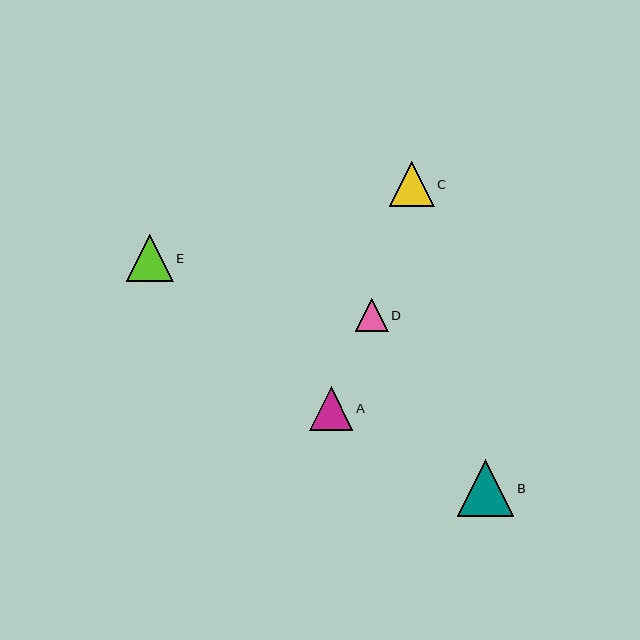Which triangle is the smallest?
Triangle D is the smallest with a size of approximately 33 pixels.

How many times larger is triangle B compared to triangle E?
Triangle B is approximately 1.2 times the size of triangle E.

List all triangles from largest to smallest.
From largest to smallest: B, E, C, A, D.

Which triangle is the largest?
Triangle B is the largest with a size of approximately 57 pixels.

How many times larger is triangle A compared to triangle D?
Triangle A is approximately 1.3 times the size of triangle D.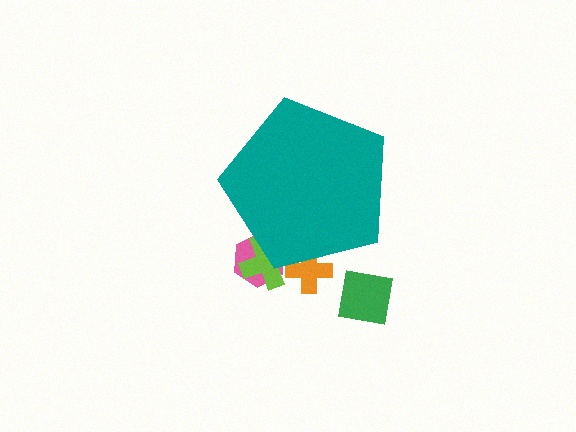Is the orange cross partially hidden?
Yes, the orange cross is partially hidden behind the teal pentagon.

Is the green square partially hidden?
No, the green square is fully visible.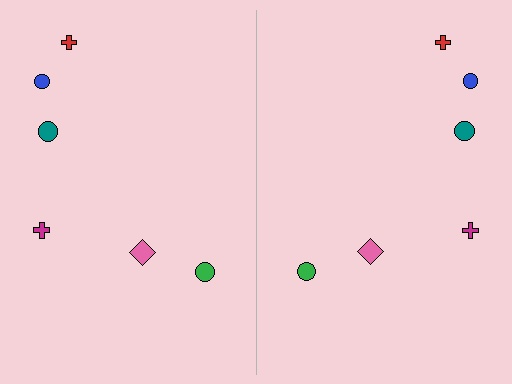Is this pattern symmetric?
Yes, this pattern has bilateral (reflection) symmetry.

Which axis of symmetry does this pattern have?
The pattern has a vertical axis of symmetry running through the center of the image.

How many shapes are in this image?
There are 12 shapes in this image.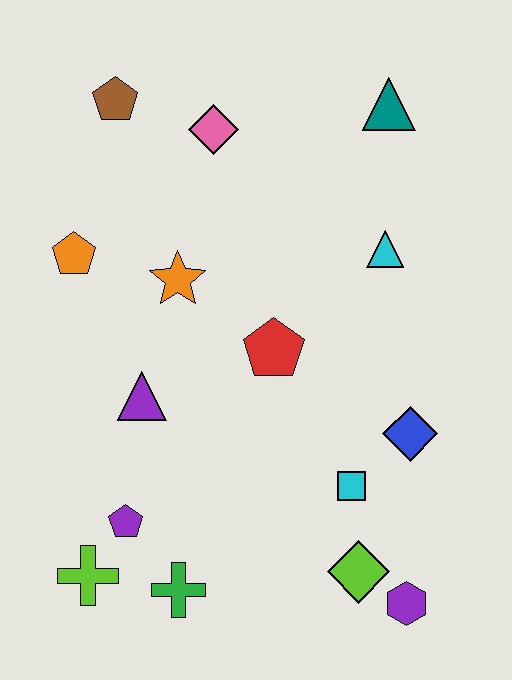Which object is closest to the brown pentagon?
The pink diamond is closest to the brown pentagon.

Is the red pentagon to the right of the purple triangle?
Yes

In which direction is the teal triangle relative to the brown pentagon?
The teal triangle is to the right of the brown pentagon.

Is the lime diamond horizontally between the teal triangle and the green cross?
Yes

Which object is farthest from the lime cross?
The teal triangle is farthest from the lime cross.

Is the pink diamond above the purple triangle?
Yes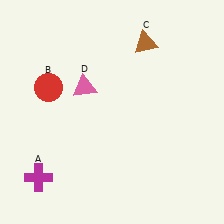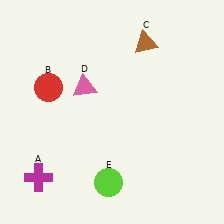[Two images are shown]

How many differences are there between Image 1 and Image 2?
There is 1 difference between the two images.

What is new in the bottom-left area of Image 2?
A lime circle (E) was added in the bottom-left area of Image 2.